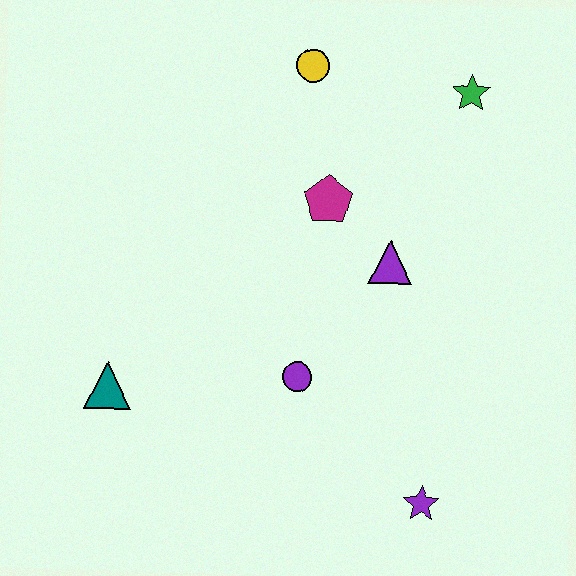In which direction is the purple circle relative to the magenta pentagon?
The purple circle is below the magenta pentagon.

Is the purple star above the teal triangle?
No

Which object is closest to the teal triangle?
The purple circle is closest to the teal triangle.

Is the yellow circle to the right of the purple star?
No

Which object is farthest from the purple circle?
The green star is farthest from the purple circle.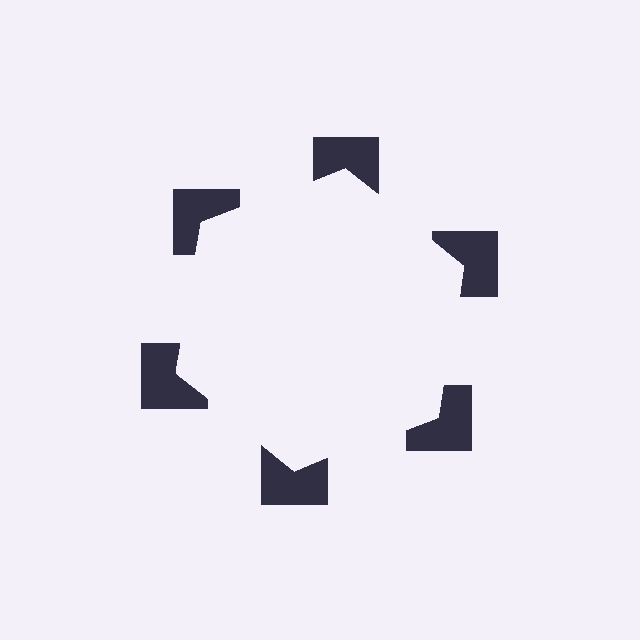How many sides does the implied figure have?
6 sides.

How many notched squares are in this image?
There are 6 — one at each vertex of the illusory hexagon.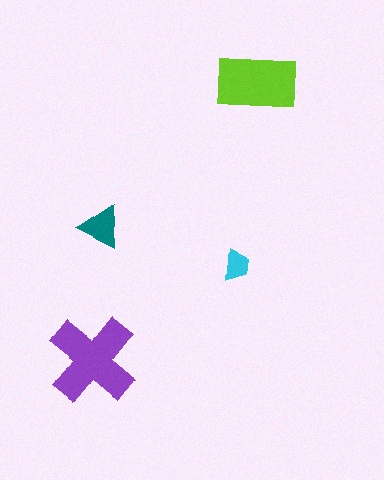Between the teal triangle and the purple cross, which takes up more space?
The purple cross.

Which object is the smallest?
The cyan trapezoid.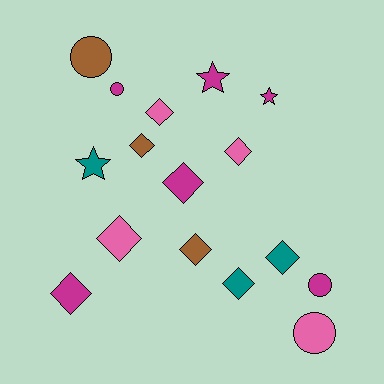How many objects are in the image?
There are 16 objects.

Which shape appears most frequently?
Diamond, with 9 objects.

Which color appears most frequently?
Magenta, with 6 objects.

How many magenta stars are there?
There are 2 magenta stars.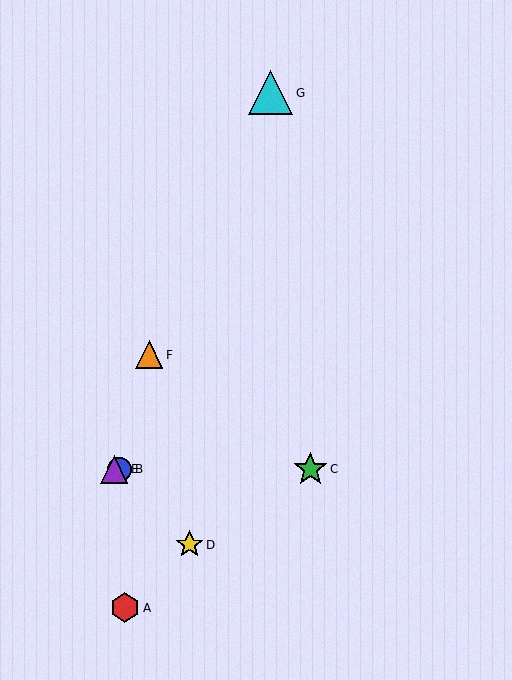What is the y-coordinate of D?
Object D is at y≈545.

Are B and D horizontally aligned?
No, B is at y≈469 and D is at y≈545.